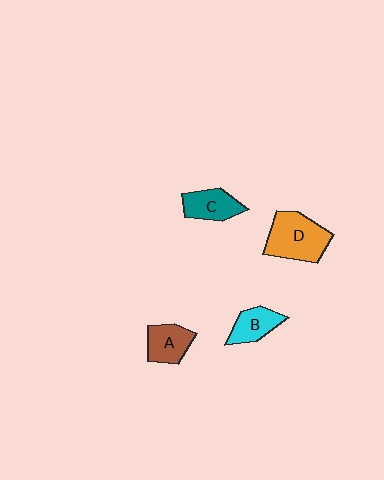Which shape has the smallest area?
Shape B (cyan).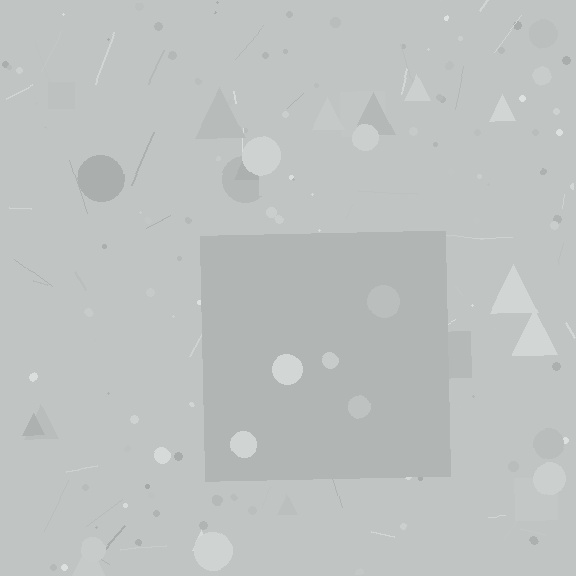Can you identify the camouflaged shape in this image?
The camouflaged shape is a square.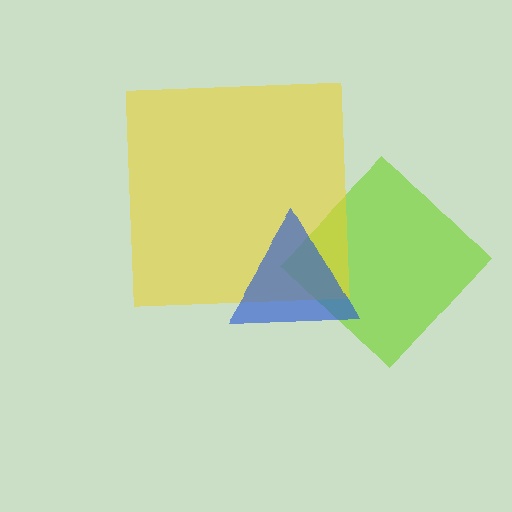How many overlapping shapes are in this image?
There are 3 overlapping shapes in the image.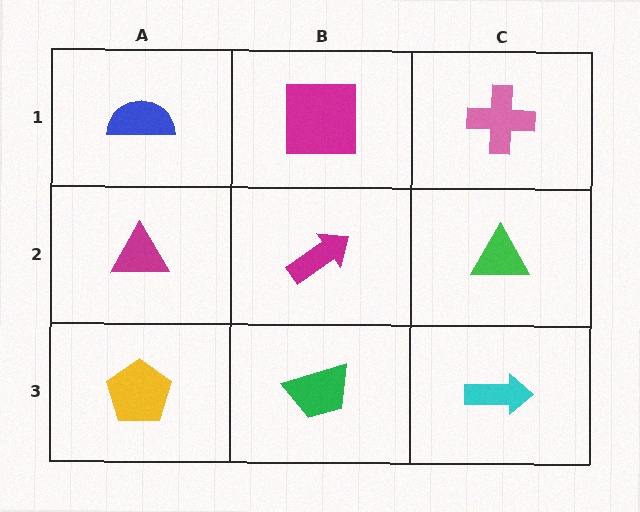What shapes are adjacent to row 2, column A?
A blue semicircle (row 1, column A), a yellow pentagon (row 3, column A), a magenta arrow (row 2, column B).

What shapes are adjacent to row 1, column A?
A magenta triangle (row 2, column A), a magenta square (row 1, column B).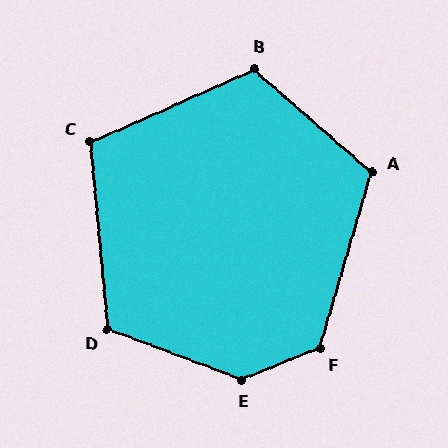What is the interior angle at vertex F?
Approximately 129 degrees (obtuse).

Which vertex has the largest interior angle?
E, at approximately 137 degrees.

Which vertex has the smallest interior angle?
C, at approximately 108 degrees.